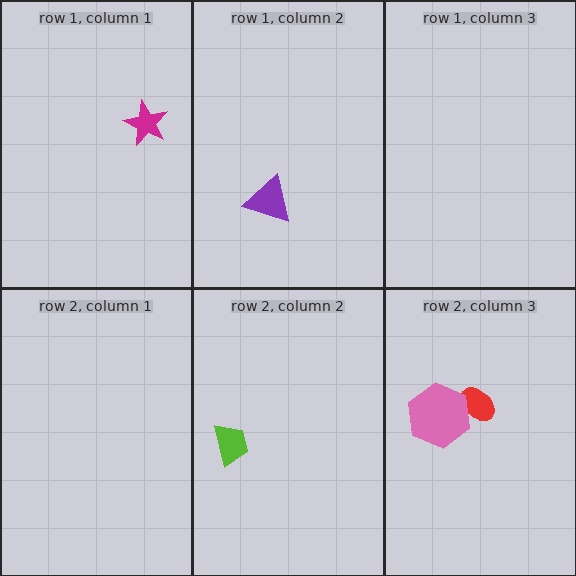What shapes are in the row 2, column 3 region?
The red ellipse, the pink hexagon.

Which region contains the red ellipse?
The row 2, column 3 region.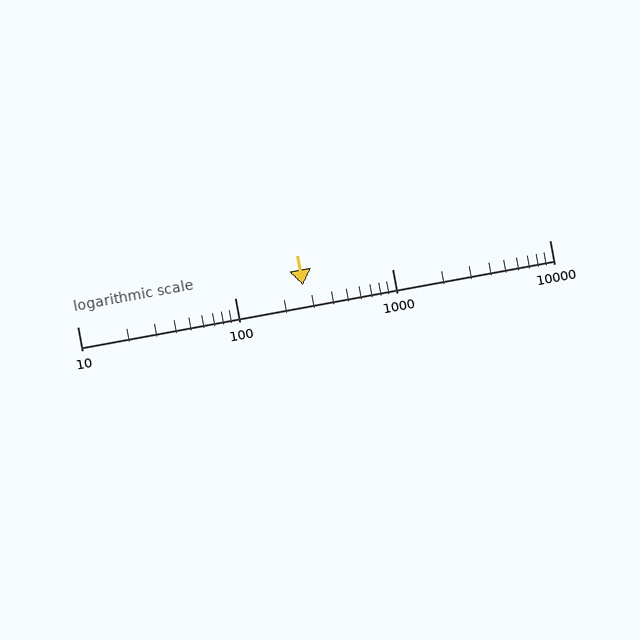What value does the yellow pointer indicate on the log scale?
The pointer indicates approximately 270.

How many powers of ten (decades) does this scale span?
The scale spans 3 decades, from 10 to 10000.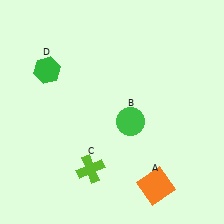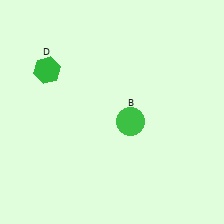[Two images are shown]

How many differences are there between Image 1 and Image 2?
There are 2 differences between the two images.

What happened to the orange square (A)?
The orange square (A) was removed in Image 2. It was in the bottom-right area of Image 1.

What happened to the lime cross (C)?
The lime cross (C) was removed in Image 2. It was in the bottom-left area of Image 1.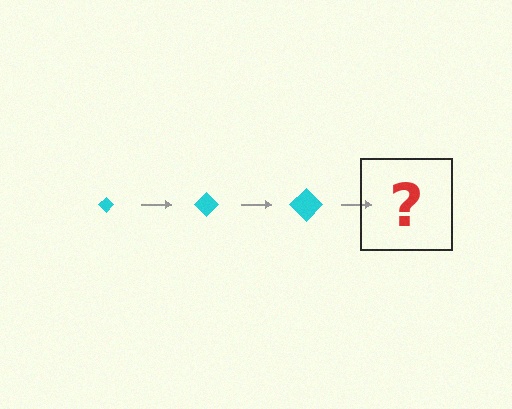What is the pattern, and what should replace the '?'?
The pattern is that the diamond gets progressively larger each step. The '?' should be a cyan diamond, larger than the previous one.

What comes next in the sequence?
The next element should be a cyan diamond, larger than the previous one.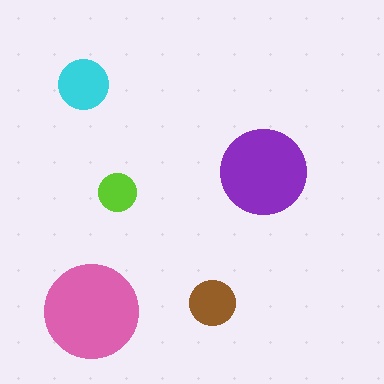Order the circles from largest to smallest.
the pink one, the purple one, the cyan one, the brown one, the lime one.